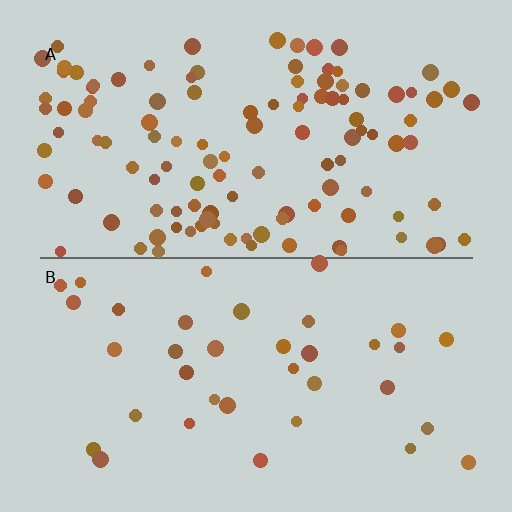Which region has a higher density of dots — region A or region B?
A (the top).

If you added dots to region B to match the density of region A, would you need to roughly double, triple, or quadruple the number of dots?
Approximately triple.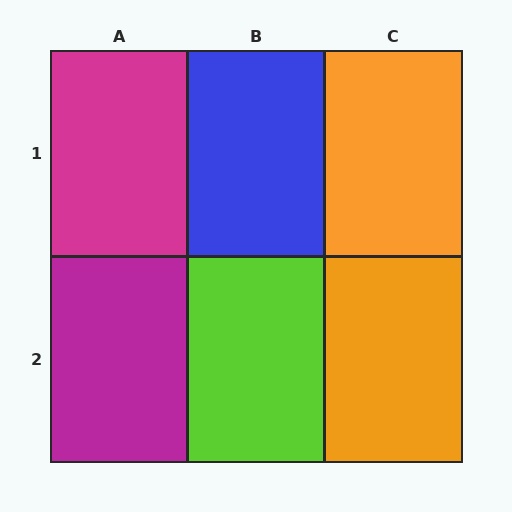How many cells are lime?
1 cell is lime.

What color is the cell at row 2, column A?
Magenta.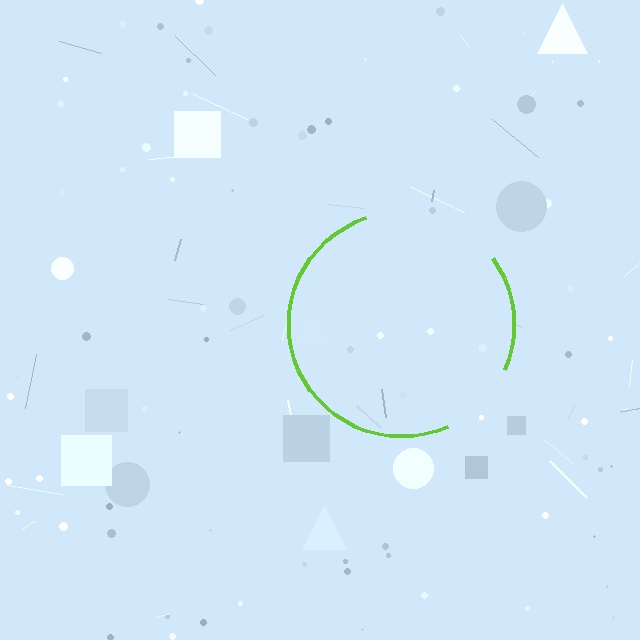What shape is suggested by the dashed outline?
The dashed outline suggests a circle.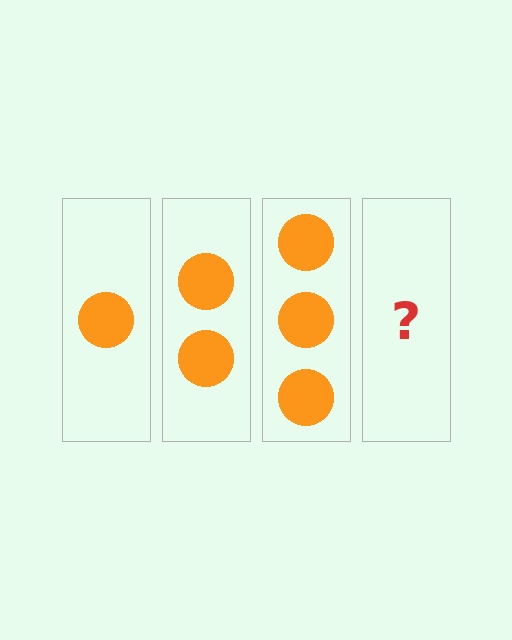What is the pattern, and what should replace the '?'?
The pattern is that each step adds one more circle. The '?' should be 4 circles.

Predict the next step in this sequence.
The next step is 4 circles.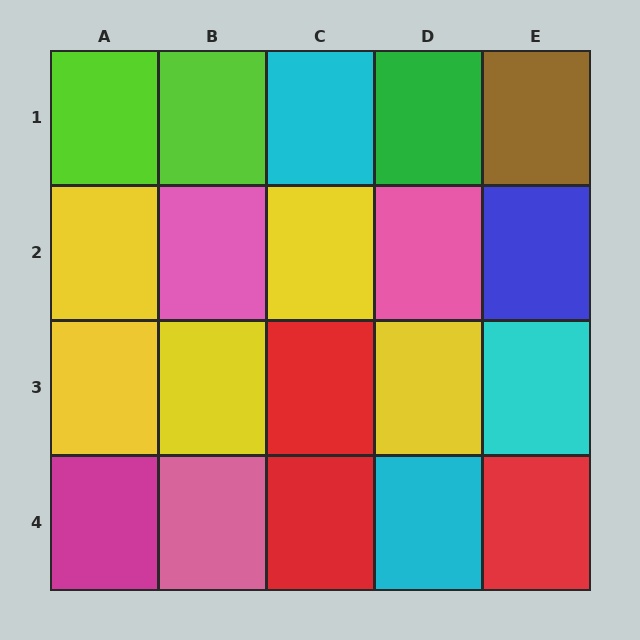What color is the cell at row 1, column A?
Lime.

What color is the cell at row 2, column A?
Yellow.